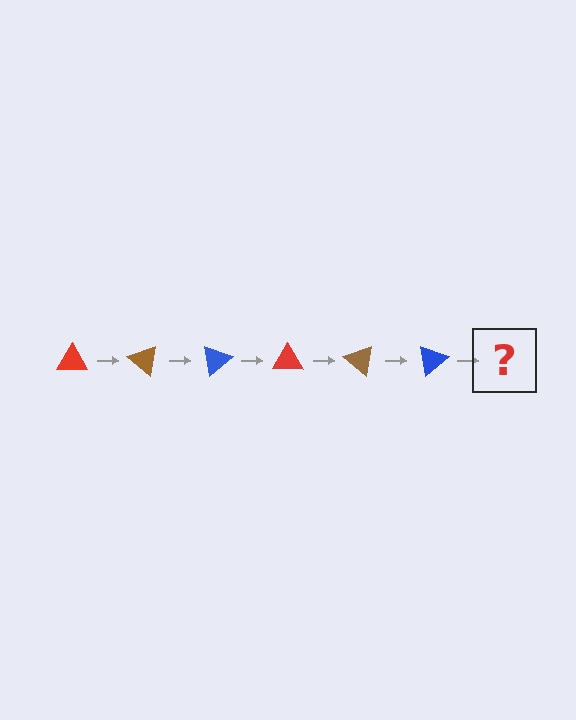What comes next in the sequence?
The next element should be a red triangle, rotated 240 degrees from the start.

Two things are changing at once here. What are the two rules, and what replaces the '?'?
The two rules are that it rotates 40 degrees each step and the color cycles through red, brown, and blue. The '?' should be a red triangle, rotated 240 degrees from the start.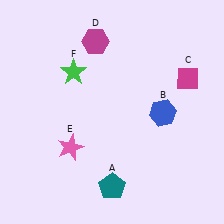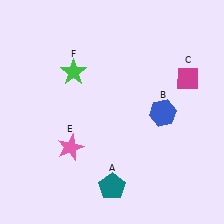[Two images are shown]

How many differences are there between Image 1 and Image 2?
There is 1 difference between the two images.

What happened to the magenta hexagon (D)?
The magenta hexagon (D) was removed in Image 2. It was in the top-left area of Image 1.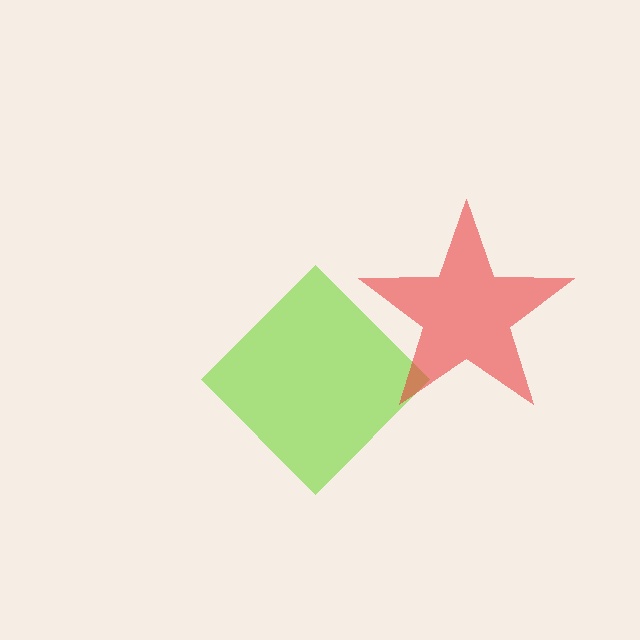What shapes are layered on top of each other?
The layered shapes are: a lime diamond, a red star.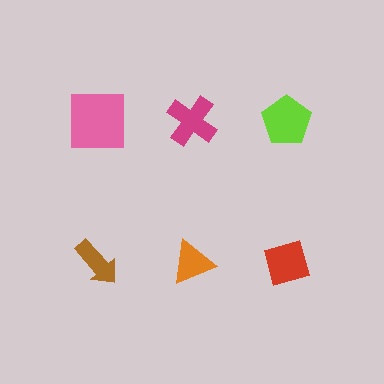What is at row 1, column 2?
A magenta cross.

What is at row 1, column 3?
A lime pentagon.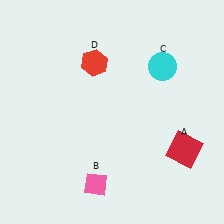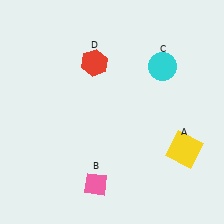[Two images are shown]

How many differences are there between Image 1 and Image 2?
There is 1 difference between the two images.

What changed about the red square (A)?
In Image 1, A is red. In Image 2, it changed to yellow.